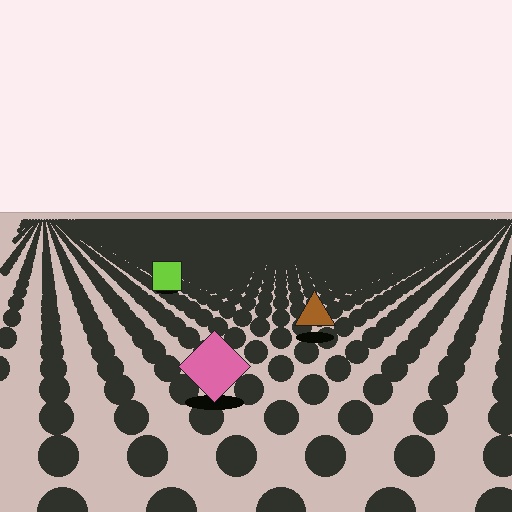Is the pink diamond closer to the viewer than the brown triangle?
Yes. The pink diamond is closer — you can tell from the texture gradient: the ground texture is coarser near it.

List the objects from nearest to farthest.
From nearest to farthest: the pink diamond, the brown triangle, the lime square.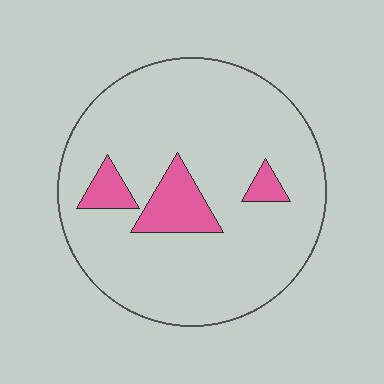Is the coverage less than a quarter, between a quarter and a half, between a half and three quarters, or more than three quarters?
Less than a quarter.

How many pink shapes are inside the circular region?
3.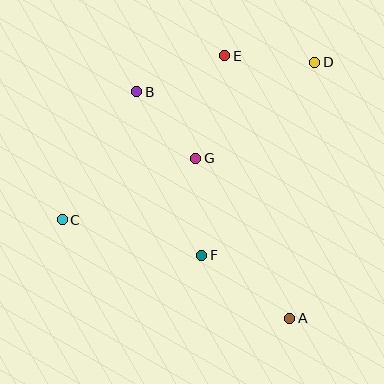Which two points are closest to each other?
Points B and G are closest to each other.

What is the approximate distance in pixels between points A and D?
The distance between A and D is approximately 257 pixels.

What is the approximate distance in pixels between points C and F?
The distance between C and F is approximately 144 pixels.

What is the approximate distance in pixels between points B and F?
The distance between B and F is approximately 176 pixels.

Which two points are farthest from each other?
Points C and D are farthest from each other.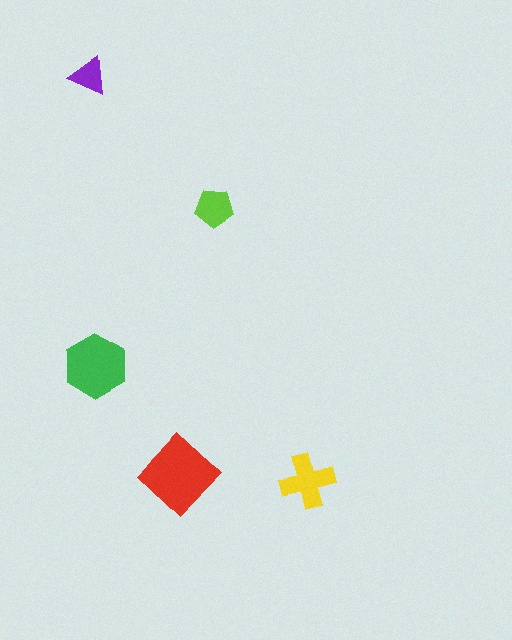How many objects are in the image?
There are 5 objects in the image.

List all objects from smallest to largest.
The purple triangle, the lime pentagon, the yellow cross, the green hexagon, the red diamond.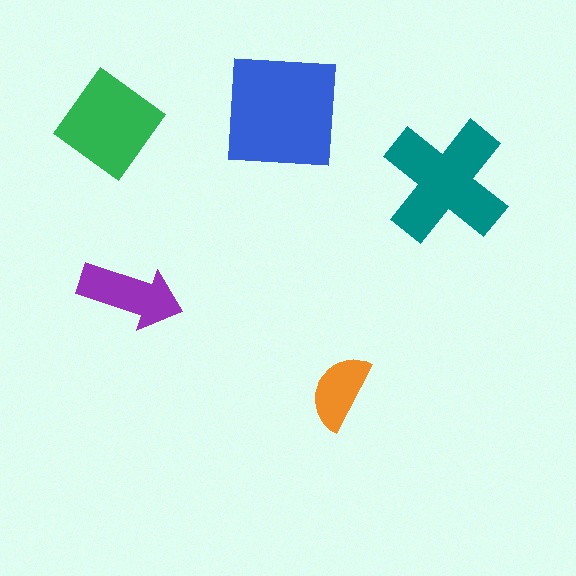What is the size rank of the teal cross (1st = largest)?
2nd.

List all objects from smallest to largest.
The orange semicircle, the purple arrow, the green diamond, the teal cross, the blue square.